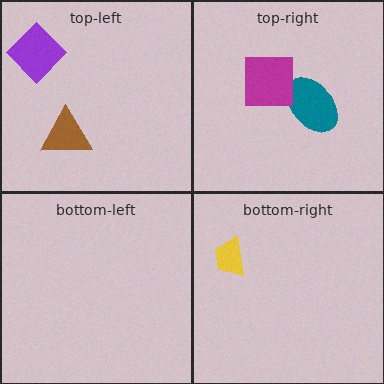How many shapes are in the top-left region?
2.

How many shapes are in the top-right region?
2.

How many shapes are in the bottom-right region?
1.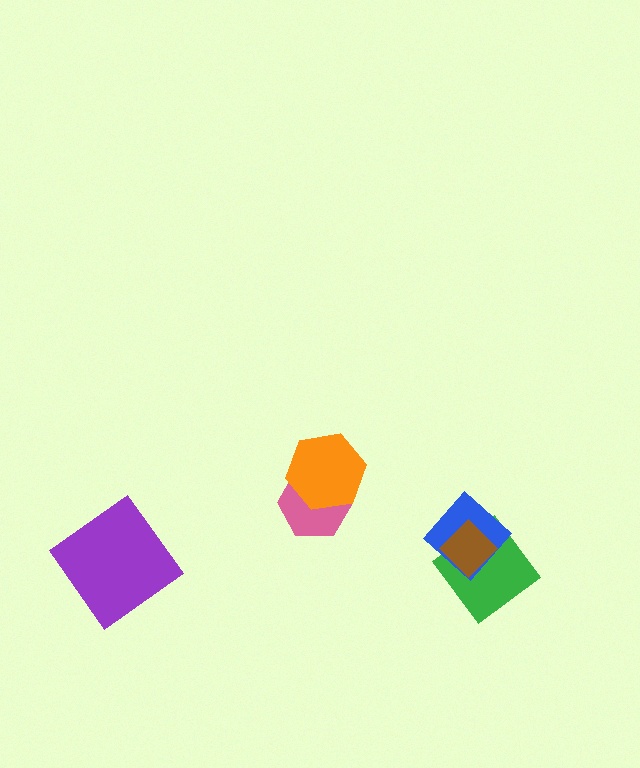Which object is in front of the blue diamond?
The brown diamond is in front of the blue diamond.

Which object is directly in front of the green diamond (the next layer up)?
The blue diamond is directly in front of the green diamond.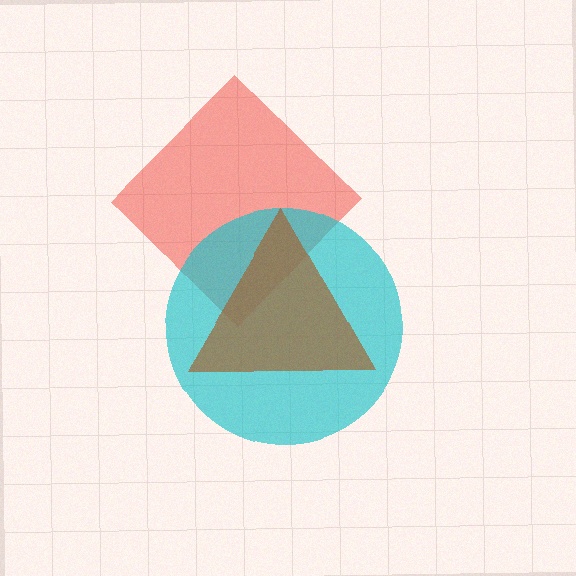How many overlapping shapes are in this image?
There are 3 overlapping shapes in the image.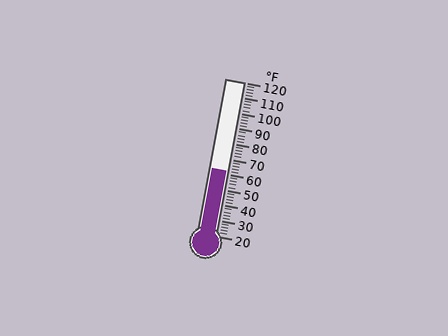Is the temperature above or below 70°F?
The temperature is below 70°F.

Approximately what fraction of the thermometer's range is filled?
The thermometer is filled to approximately 40% of its range.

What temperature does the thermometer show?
The thermometer shows approximately 62°F.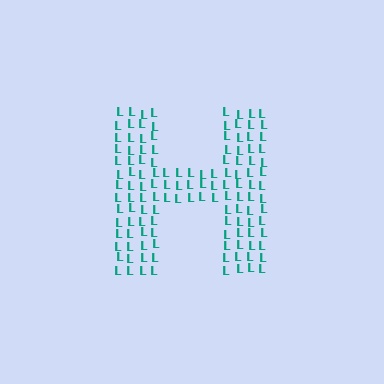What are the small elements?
The small elements are letter L's.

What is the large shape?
The large shape is the letter H.